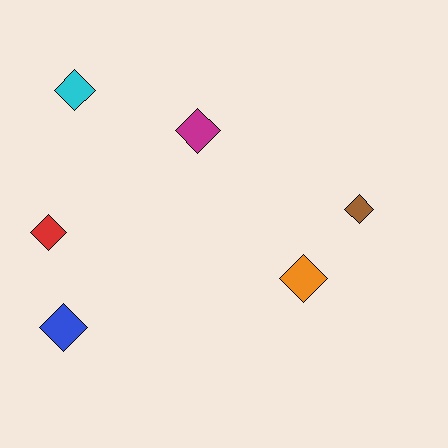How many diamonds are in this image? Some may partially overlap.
There are 6 diamonds.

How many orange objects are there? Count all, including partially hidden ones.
There is 1 orange object.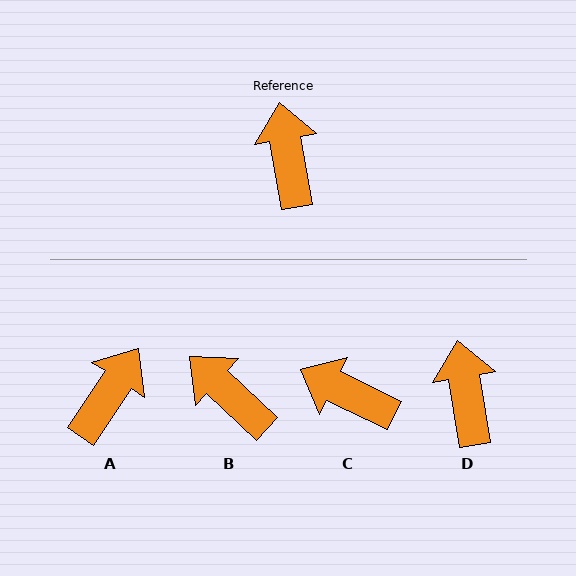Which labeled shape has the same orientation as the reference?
D.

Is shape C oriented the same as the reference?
No, it is off by about 55 degrees.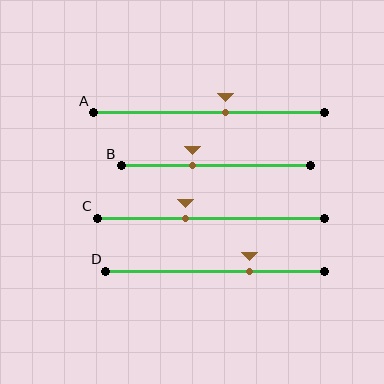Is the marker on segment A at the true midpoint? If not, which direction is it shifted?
No, the marker on segment A is shifted to the right by about 7% of the segment length.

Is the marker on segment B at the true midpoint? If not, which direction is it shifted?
No, the marker on segment B is shifted to the left by about 12% of the segment length.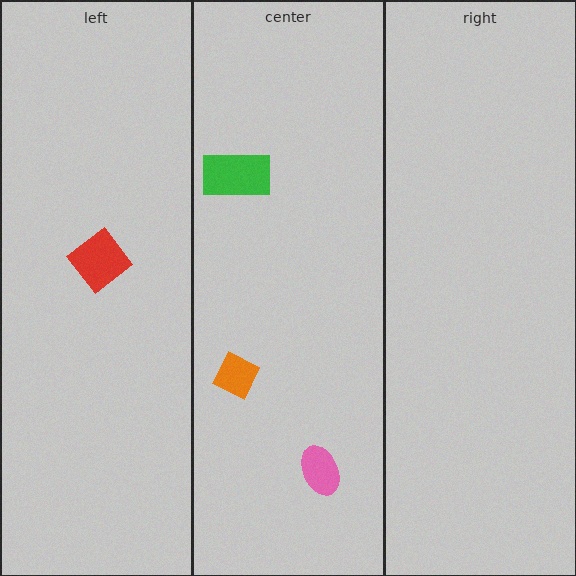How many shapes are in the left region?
1.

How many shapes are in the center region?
3.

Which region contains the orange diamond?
The center region.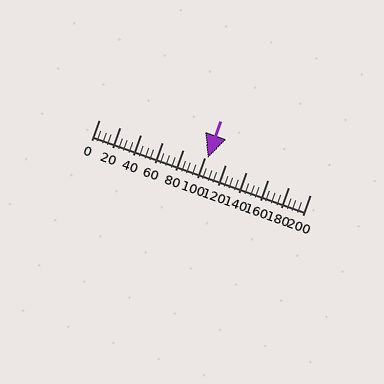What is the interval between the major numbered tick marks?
The major tick marks are spaced 20 units apart.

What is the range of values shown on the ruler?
The ruler shows values from 0 to 200.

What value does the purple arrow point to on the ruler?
The purple arrow points to approximately 103.